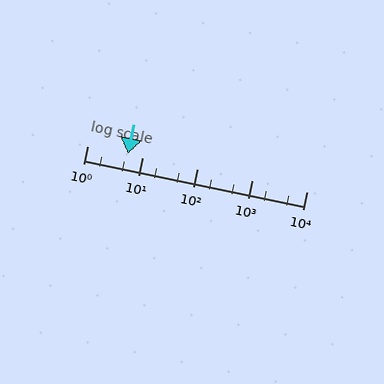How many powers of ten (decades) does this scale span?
The scale spans 4 decades, from 1 to 10000.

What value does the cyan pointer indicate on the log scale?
The pointer indicates approximately 5.5.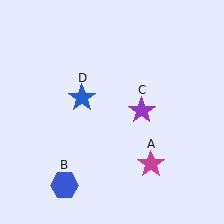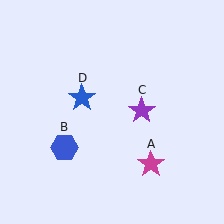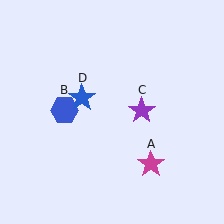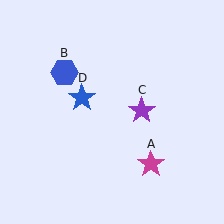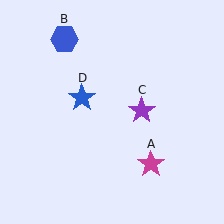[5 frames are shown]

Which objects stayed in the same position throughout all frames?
Magenta star (object A) and purple star (object C) and blue star (object D) remained stationary.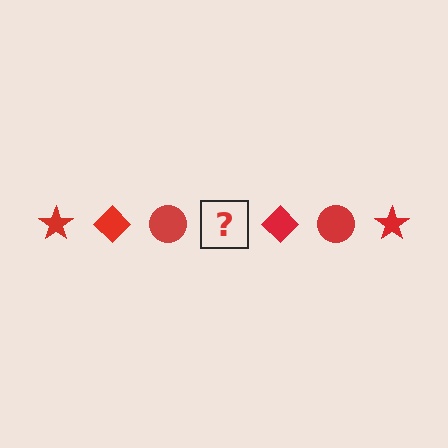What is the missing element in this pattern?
The missing element is a red star.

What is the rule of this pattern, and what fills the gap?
The rule is that the pattern cycles through star, diamond, circle shapes in red. The gap should be filled with a red star.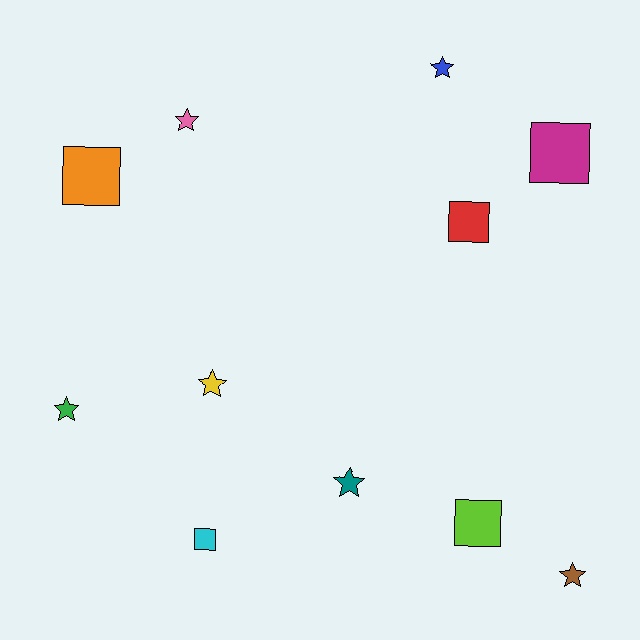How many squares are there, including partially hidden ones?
There are 5 squares.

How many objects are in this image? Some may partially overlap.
There are 11 objects.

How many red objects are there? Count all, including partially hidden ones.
There is 1 red object.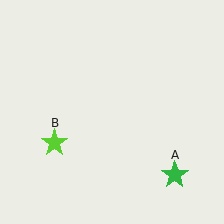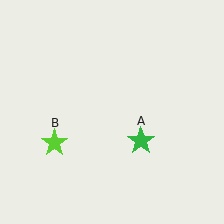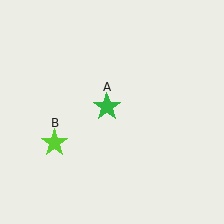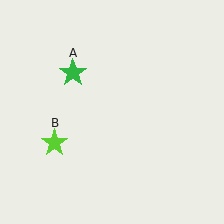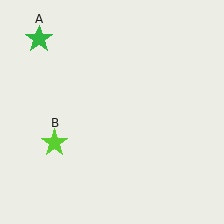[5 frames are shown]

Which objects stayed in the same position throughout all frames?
Lime star (object B) remained stationary.